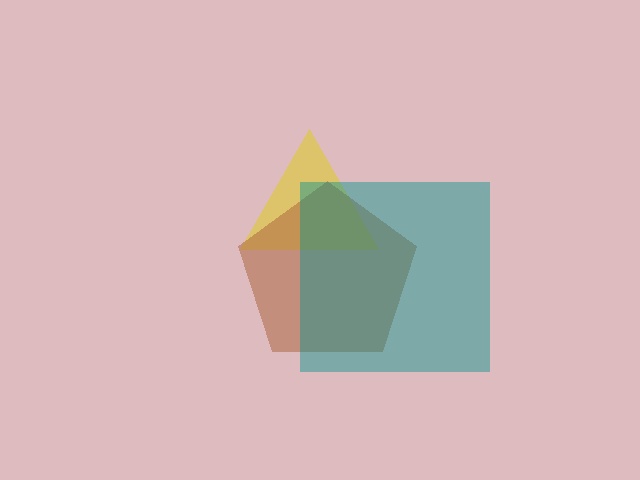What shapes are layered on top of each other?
The layered shapes are: a yellow triangle, a brown pentagon, a teal square.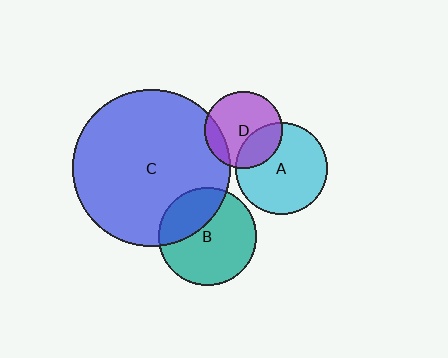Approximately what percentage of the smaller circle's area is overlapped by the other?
Approximately 30%.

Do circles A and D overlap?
Yes.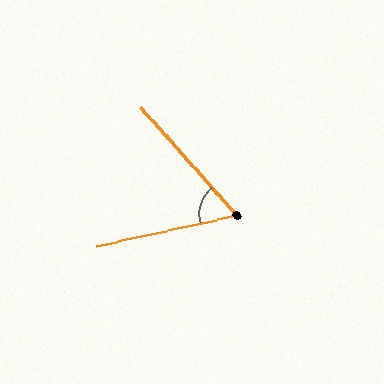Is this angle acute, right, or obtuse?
It is acute.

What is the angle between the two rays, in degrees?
Approximately 61 degrees.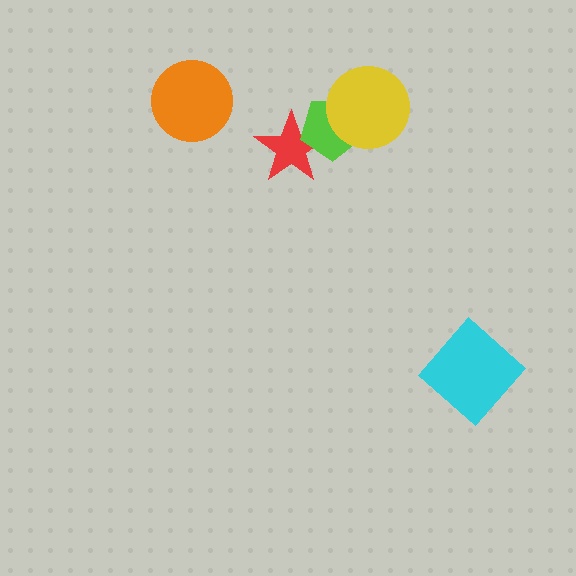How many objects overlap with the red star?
1 object overlaps with the red star.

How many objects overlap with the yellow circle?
1 object overlaps with the yellow circle.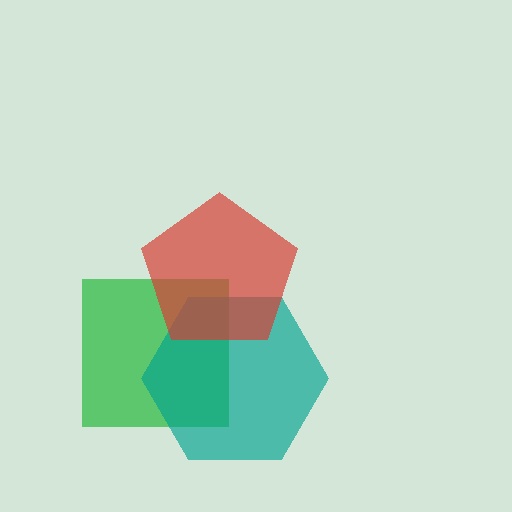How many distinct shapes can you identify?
There are 3 distinct shapes: a green square, a teal hexagon, a red pentagon.